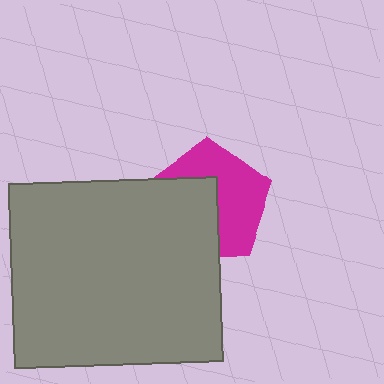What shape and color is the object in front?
The object in front is a gray rectangle.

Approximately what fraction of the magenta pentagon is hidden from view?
Roughly 46% of the magenta pentagon is hidden behind the gray rectangle.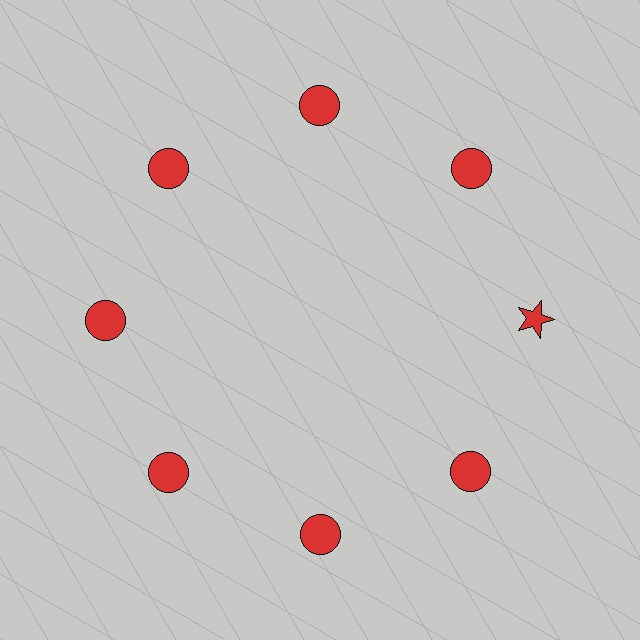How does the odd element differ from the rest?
It has a different shape: star instead of circle.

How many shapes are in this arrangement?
There are 8 shapes arranged in a ring pattern.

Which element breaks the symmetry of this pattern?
The red star at roughly the 3 o'clock position breaks the symmetry. All other shapes are red circles.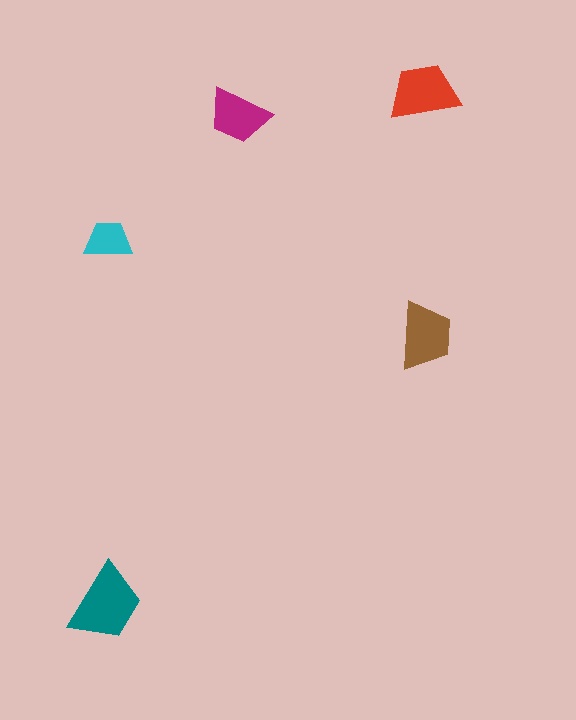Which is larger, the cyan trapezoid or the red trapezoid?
The red one.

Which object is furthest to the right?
The brown trapezoid is rightmost.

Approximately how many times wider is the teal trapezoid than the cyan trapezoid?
About 1.5 times wider.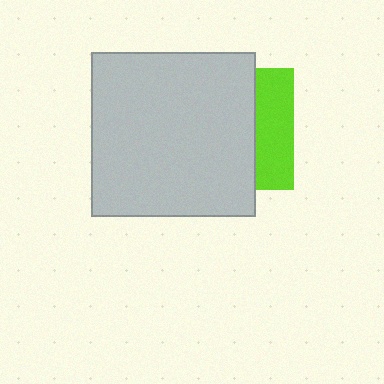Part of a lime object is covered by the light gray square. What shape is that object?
It is a square.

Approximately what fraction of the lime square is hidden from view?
Roughly 69% of the lime square is hidden behind the light gray square.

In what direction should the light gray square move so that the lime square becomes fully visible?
The light gray square should move left. That is the shortest direction to clear the overlap and leave the lime square fully visible.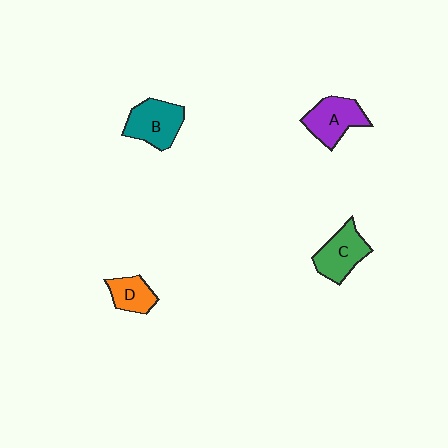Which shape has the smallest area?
Shape D (orange).